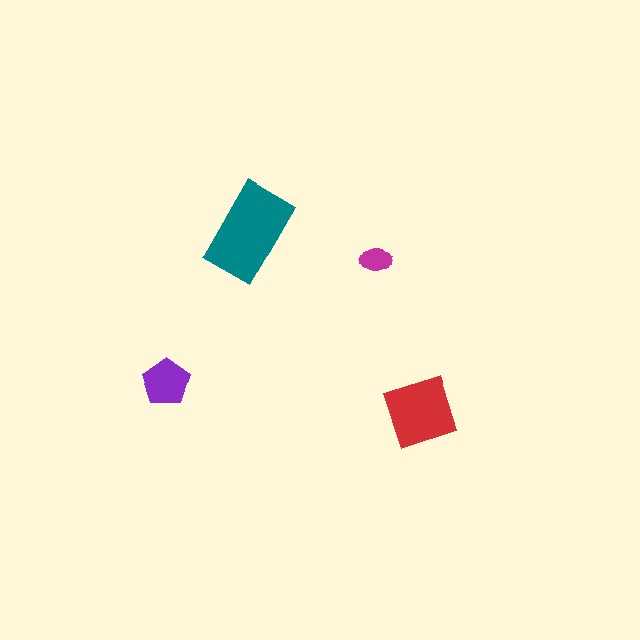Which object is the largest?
The teal rectangle.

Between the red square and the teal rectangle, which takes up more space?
The teal rectangle.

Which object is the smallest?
The magenta ellipse.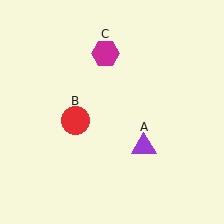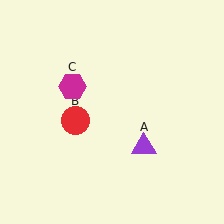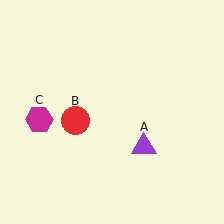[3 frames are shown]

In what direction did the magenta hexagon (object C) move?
The magenta hexagon (object C) moved down and to the left.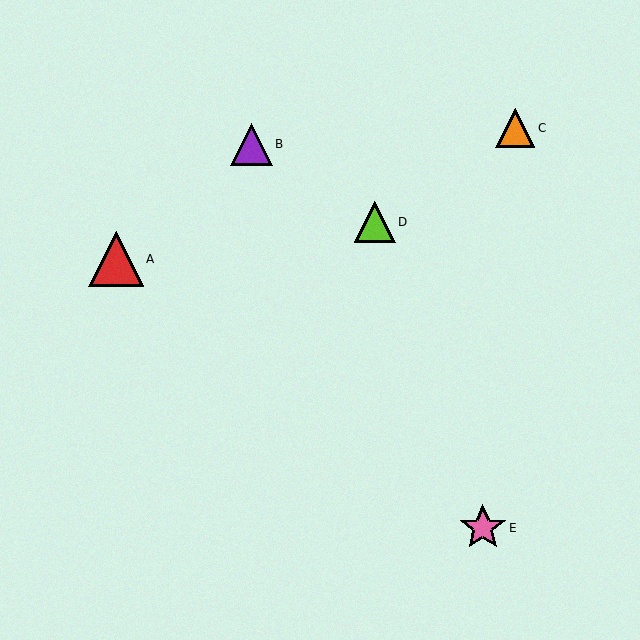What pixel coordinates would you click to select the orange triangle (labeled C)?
Click at (515, 128) to select the orange triangle C.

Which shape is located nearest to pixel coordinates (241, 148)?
The purple triangle (labeled B) at (251, 144) is nearest to that location.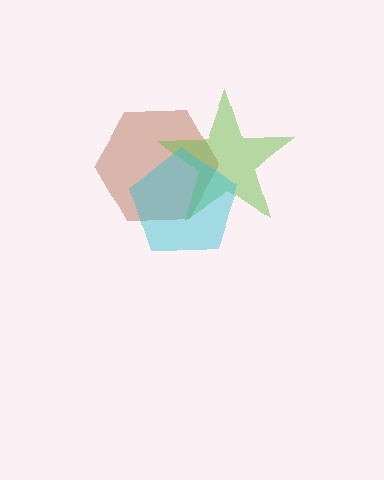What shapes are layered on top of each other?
The layered shapes are: a brown hexagon, a lime star, a cyan pentagon.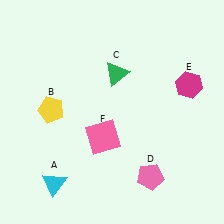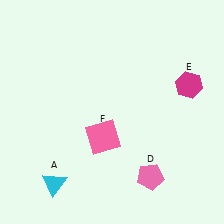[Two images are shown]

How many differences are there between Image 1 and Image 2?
There are 2 differences between the two images.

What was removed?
The yellow pentagon (B), the green triangle (C) were removed in Image 2.